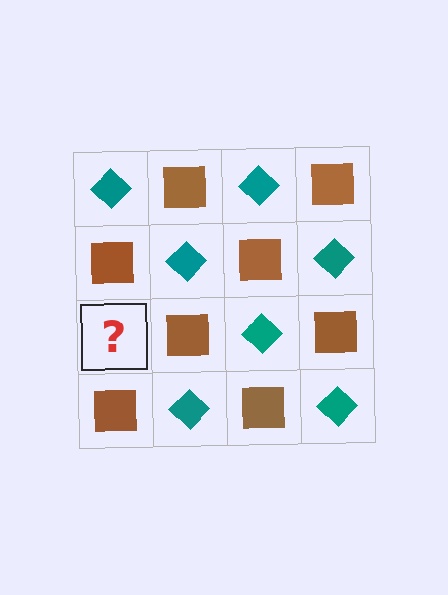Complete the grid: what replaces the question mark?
The question mark should be replaced with a teal diamond.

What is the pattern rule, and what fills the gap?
The rule is that it alternates teal diamond and brown square in a checkerboard pattern. The gap should be filled with a teal diamond.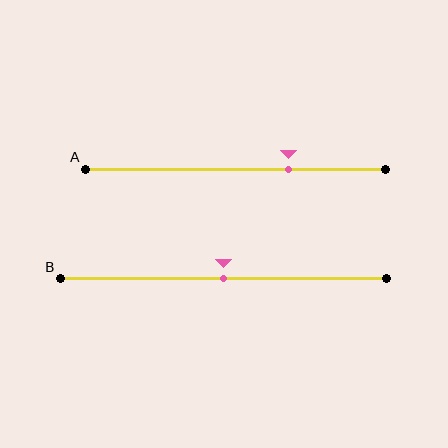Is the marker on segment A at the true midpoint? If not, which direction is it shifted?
No, the marker on segment A is shifted to the right by about 18% of the segment length.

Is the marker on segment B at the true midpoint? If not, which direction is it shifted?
Yes, the marker on segment B is at the true midpoint.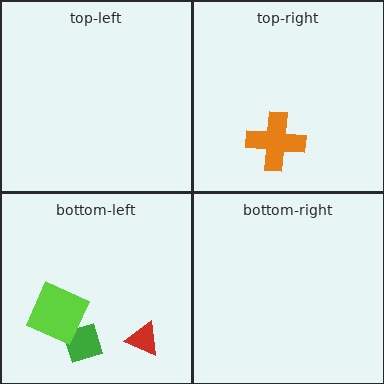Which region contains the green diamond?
The bottom-left region.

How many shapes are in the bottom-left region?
3.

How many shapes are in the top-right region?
1.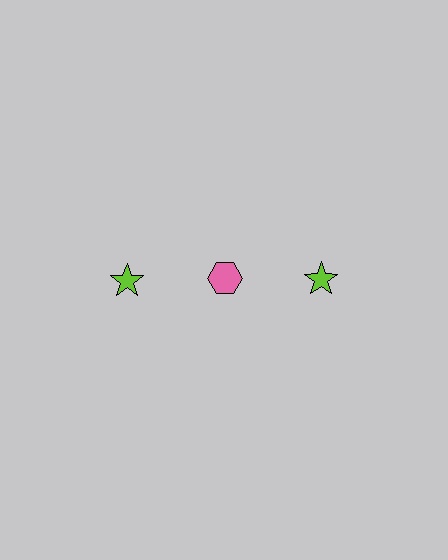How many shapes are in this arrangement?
There are 3 shapes arranged in a grid pattern.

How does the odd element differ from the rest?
It differs in both color (pink instead of lime) and shape (hexagon instead of star).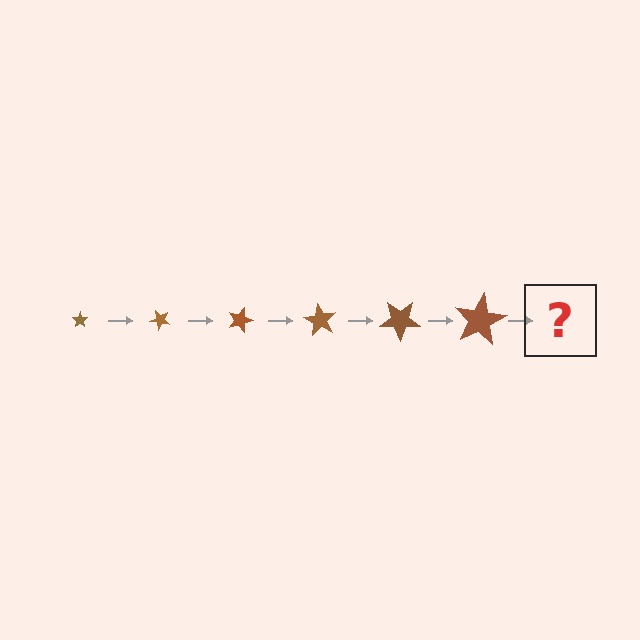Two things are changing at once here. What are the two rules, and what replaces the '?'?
The two rules are that the star grows larger each step and it rotates 45 degrees each step. The '?' should be a star, larger than the previous one and rotated 270 degrees from the start.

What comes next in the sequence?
The next element should be a star, larger than the previous one and rotated 270 degrees from the start.